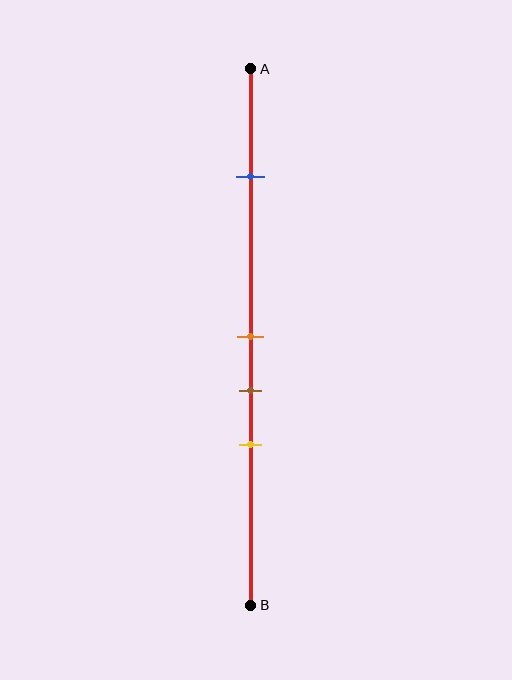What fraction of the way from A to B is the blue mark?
The blue mark is approximately 20% (0.2) of the way from A to B.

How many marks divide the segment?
There are 4 marks dividing the segment.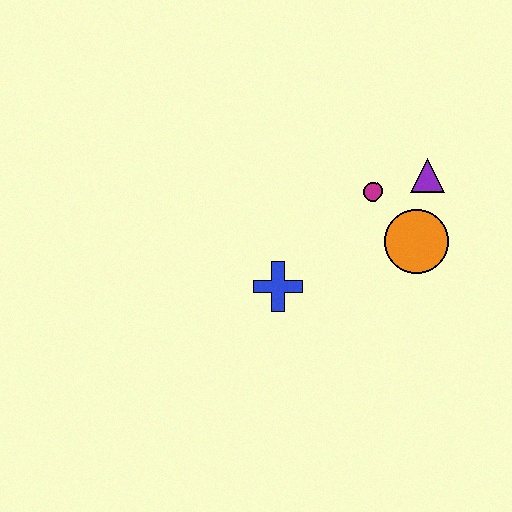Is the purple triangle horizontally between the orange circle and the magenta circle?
No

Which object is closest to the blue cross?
The magenta circle is closest to the blue cross.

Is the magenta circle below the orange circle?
No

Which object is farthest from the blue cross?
The purple triangle is farthest from the blue cross.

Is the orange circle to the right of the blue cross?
Yes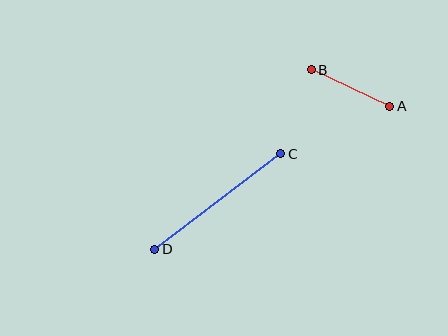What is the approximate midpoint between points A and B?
The midpoint is at approximately (351, 88) pixels.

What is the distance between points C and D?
The distance is approximately 158 pixels.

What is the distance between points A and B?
The distance is approximately 86 pixels.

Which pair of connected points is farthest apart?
Points C and D are farthest apart.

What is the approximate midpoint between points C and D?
The midpoint is at approximately (218, 202) pixels.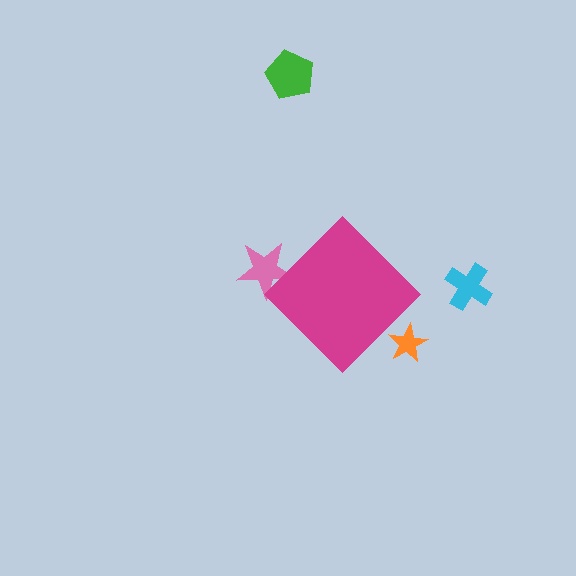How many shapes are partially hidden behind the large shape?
2 shapes are partially hidden.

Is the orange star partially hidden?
Yes, the orange star is partially hidden behind the magenta diamond.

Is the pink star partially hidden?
Yes, the pink star is partially hidden behind the magenta diamond.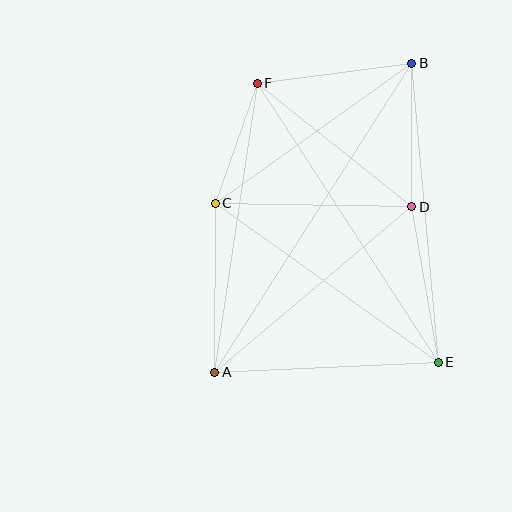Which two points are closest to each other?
Points C and F are closest to each other.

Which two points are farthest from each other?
Points A and B are farthest from each other.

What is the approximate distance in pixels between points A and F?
The distance between A and F is approximately 292 pixels.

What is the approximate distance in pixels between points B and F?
The distance between B and F is approximately 156 pixels.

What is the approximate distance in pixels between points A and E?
The distance between A and E is approximately 224 pixels.